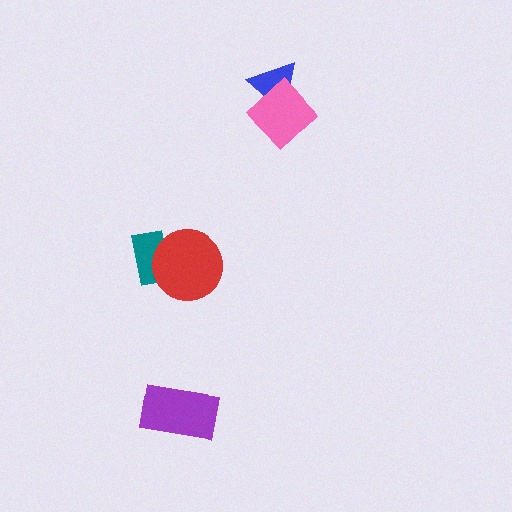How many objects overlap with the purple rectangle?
0 objects overlap with the purple rectangle.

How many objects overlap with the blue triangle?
1 object overlaps with the blue triangle.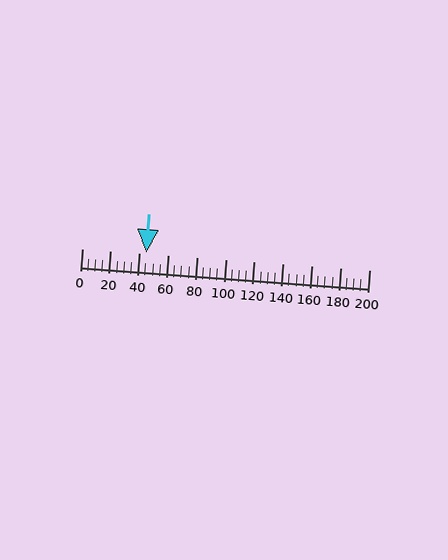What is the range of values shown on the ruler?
The ruler shows values from 0 to 200.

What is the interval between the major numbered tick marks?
The major tick marks are spaced 20 units apart.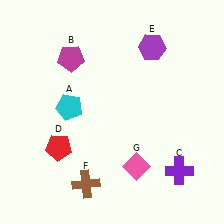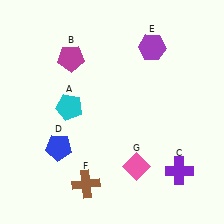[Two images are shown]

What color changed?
The pentagon (D) changed from red in Image 1 to blue in Image 2.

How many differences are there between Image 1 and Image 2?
There is 1 difference between the two images.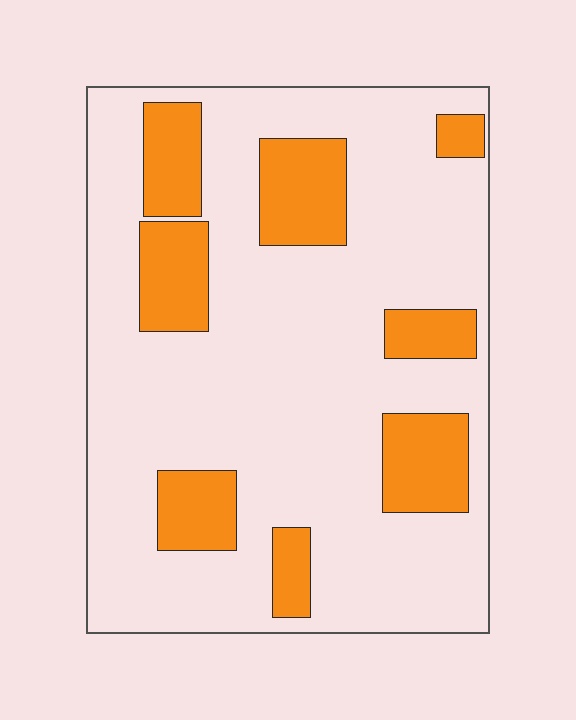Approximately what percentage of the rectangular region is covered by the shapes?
Approximately 20%.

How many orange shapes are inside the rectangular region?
8.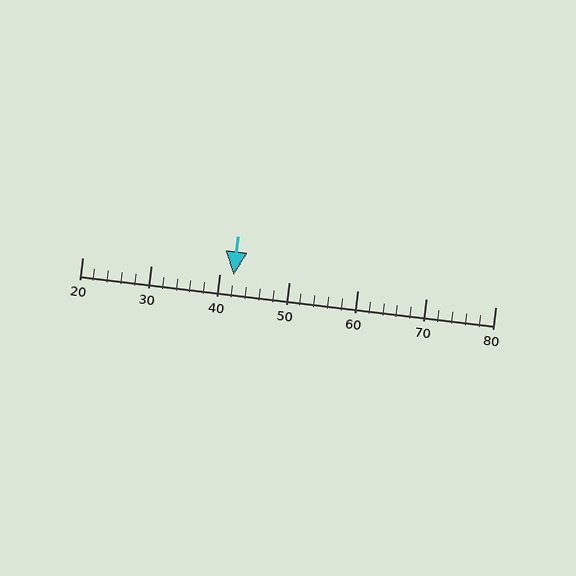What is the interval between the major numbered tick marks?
The major tick marks are spaced 10 units apart.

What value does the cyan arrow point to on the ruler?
The cyan arrow points to approximately 42.